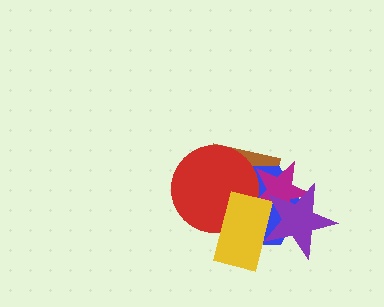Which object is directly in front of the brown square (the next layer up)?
The blue hexagon is directly in front of the brown square.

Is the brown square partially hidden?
Yes, it is partially covered by another shape.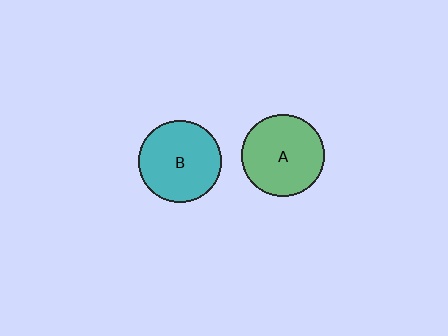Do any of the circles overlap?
No, none of the circles overlap.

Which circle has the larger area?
Circle A (green).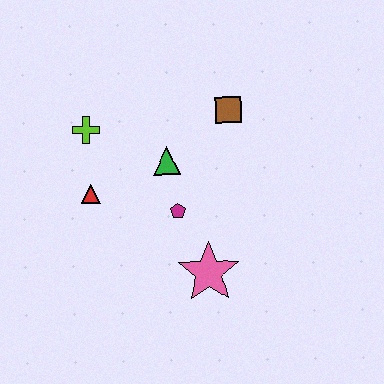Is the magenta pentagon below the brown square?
Yes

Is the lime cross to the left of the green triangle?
Yes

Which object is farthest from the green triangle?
The pink star is farthest from the green triangle.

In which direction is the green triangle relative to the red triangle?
The green triangle is to the right of the red triangle.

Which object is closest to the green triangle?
The magenta pentagon is closest to the green triangle.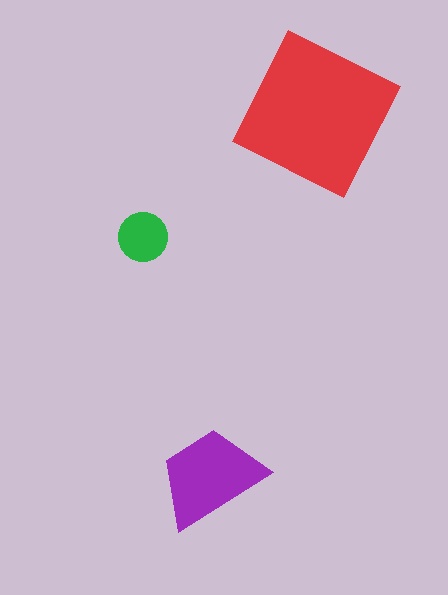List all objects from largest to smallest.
The red square, the purple trapezoid, the green circle.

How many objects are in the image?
There are 3 objects in the image.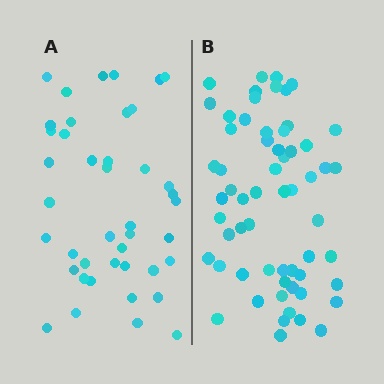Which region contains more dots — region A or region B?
Region B (the right region) has more dots.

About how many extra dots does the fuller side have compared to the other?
Region B has approximately 20 more dots than region A.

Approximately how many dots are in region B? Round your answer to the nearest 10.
About 60 dots.